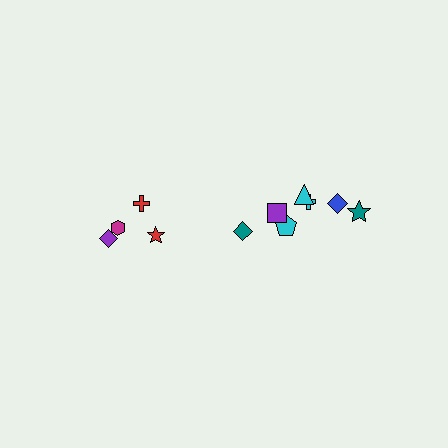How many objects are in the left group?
There are 4 objects.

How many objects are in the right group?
There are 7 objects.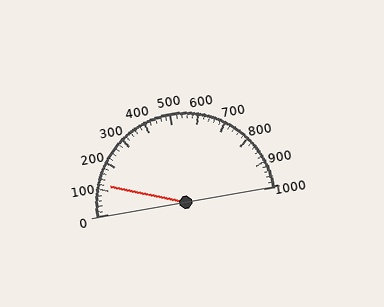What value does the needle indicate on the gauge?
The needle indicates approximately 120.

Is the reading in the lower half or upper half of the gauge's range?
The reading is in the lower half of the range (0 to 1000).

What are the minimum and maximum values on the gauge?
The gauge ranges from 0 to 1000.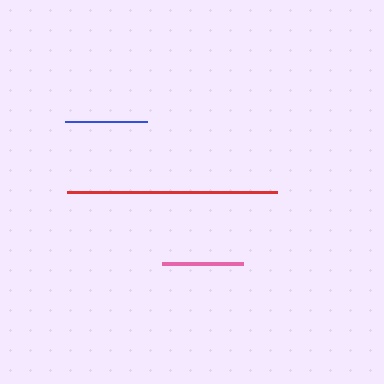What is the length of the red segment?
The red segment is approximately 210 pixels long.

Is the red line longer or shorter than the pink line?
The red line is longer than the pink line.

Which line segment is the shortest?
The pink line is the shortest at approximately 80 pixels.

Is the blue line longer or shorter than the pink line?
The blue line is longer than the pink line.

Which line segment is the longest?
The red line is the longest at approximately 210 pixels.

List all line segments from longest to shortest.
From longest to shortest: red, blue, pink.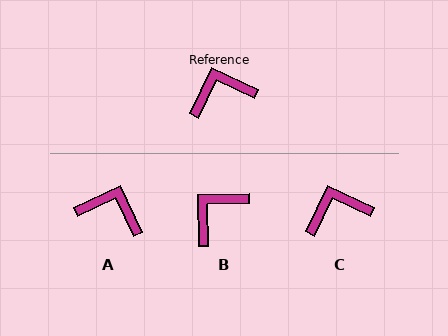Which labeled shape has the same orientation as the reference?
C.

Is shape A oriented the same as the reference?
No, it is off by about 39 degrees.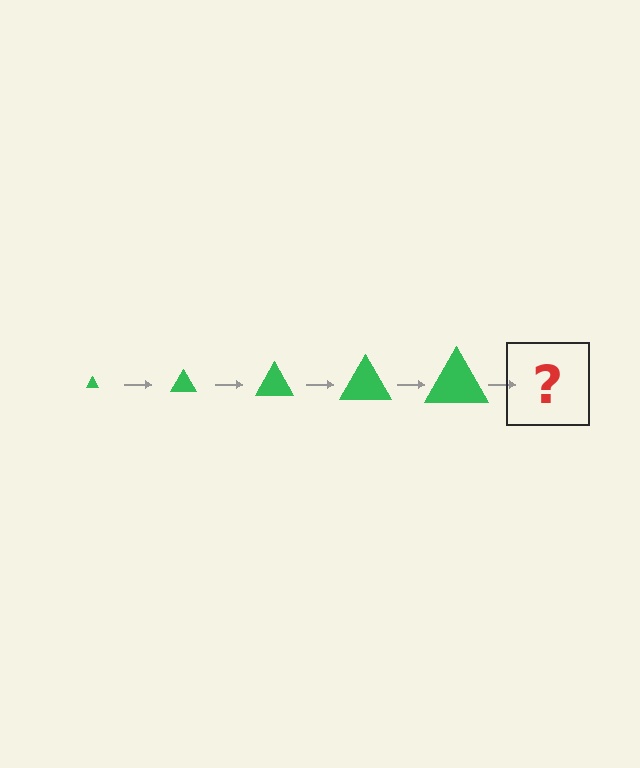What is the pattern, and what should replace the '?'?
The pattern is that the triangle gets progressively larger each step. The '?' should be a green triangle, larger than the previous one.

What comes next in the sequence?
The next element should be a green triangle, larger than the previous one.